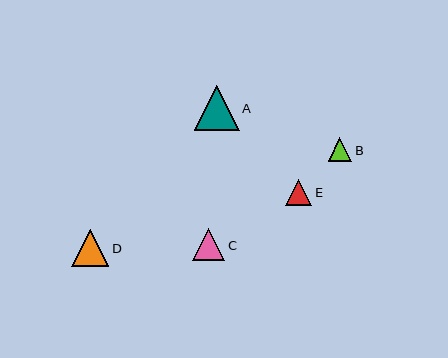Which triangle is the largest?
Triangle A is the largest with a size of approximately 45 pixels.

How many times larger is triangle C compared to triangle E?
Triangle C is approximately 1.3 times the size of triangle E.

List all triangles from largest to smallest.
From largest to smallest: A, D, C, E, B.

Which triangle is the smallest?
Triangle B is the smallest with a size of approximately 24 pixels.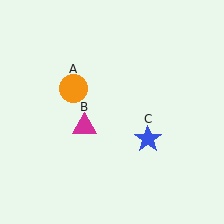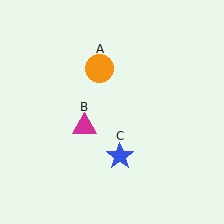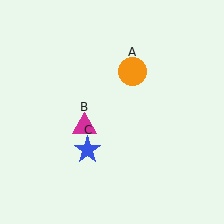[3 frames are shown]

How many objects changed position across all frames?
2 objects changed position: orange circle (object A), blue star (object C).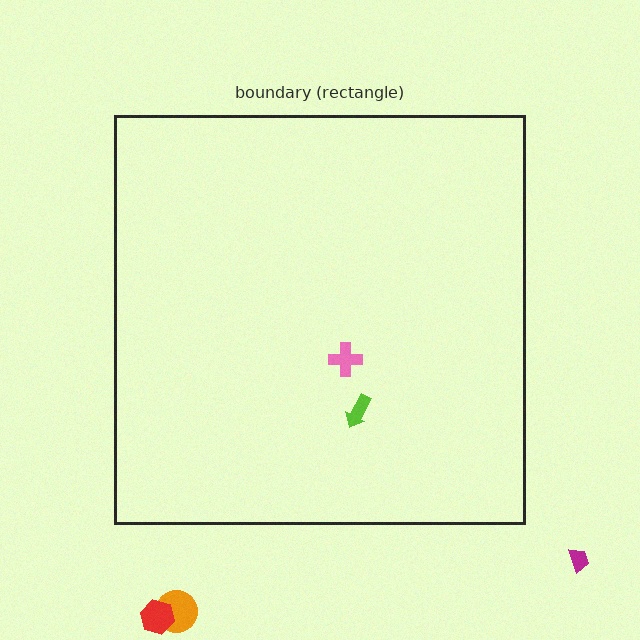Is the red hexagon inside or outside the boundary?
Outside.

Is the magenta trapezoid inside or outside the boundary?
Outside.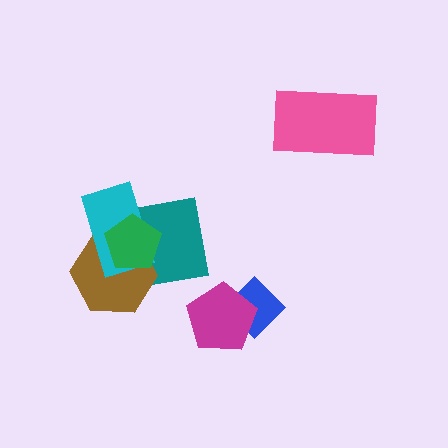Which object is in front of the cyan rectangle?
The green pentagon is in front of the cyan rectangle.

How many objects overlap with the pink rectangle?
0 objects overlap with the pink rectangle.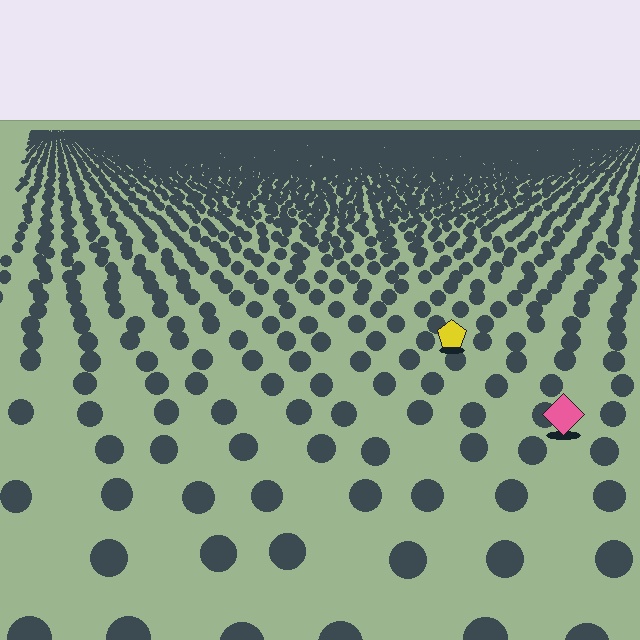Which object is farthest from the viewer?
The yellow pentagon is farthest from the viewer. It appears smaller and the ground texture around it is denser.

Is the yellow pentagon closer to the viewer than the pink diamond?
No. The pink diamond is closer — you can tell from the texture gradient: the ground texture is coarser near it.